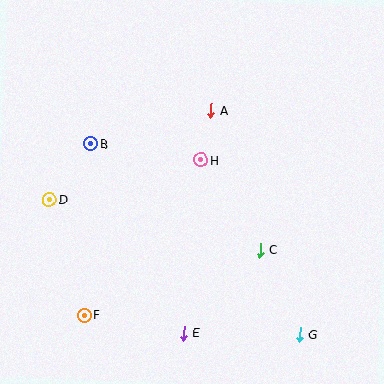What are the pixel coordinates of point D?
Point D is at (49, 200).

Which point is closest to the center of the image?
Point H at (201, 160) is closest to the center.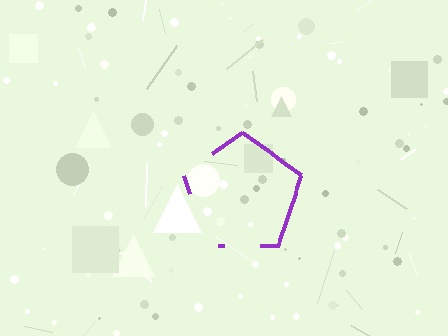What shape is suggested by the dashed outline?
The dashed outline suggests a pentagon.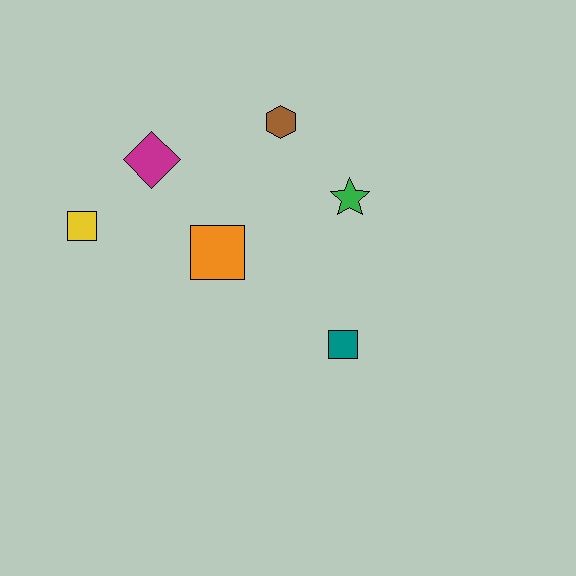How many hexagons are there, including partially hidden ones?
There is 1 hexagon.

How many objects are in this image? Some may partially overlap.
There are 6 objects.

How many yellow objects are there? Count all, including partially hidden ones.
There is 1 yellow object.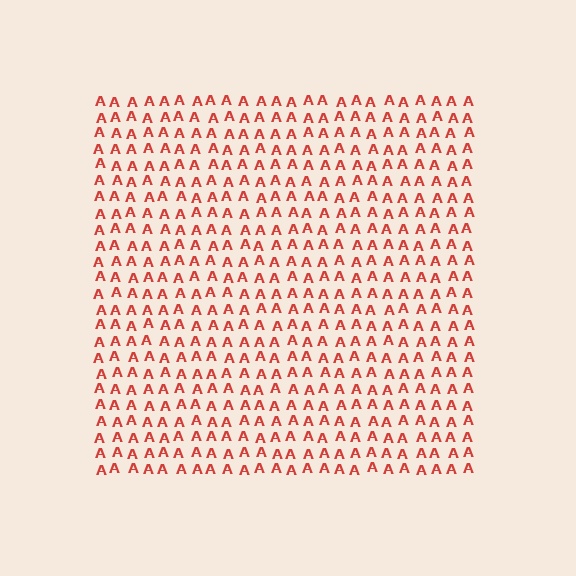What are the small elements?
The small elements are letter A's.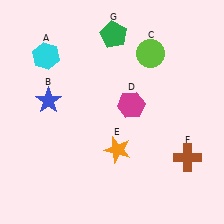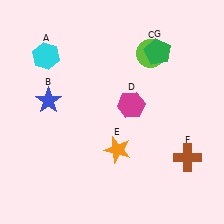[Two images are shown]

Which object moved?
The green pentagon (G) moved right.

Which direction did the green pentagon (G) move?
The green pentagon (G) moved right.